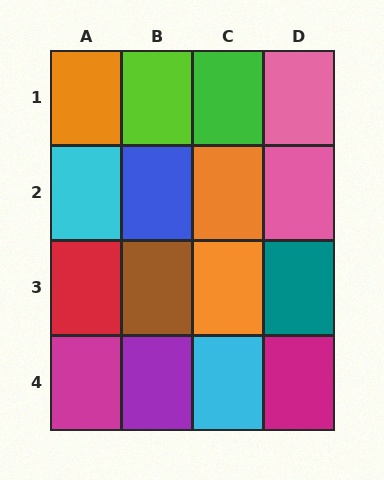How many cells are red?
1 cell is red.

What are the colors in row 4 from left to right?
Magenta, purple, cyan, magenta.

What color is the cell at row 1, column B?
Lime.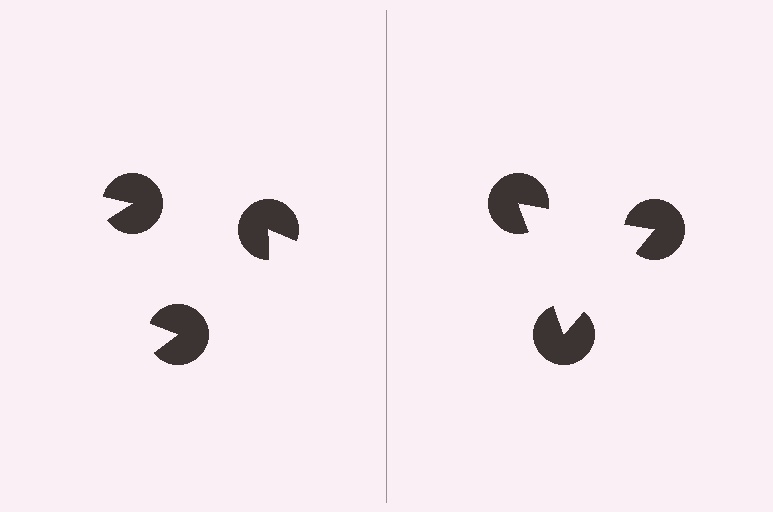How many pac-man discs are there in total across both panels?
6 — 3 on each side.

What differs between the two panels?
The pac-man discs are positioned identically on both sides; only the wedge orientations differ. On the right they align to a triangle; on the left they are misaligned.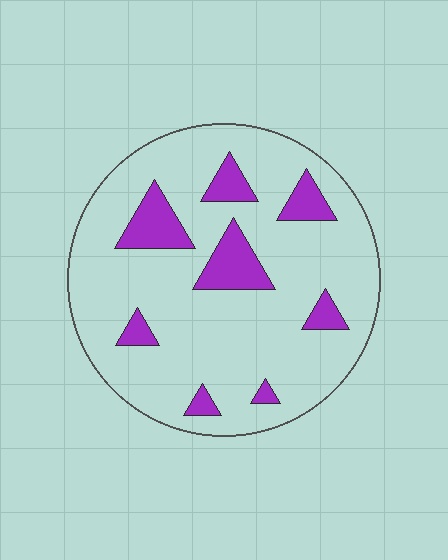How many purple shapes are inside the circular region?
8.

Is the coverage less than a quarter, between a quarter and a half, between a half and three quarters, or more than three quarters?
Less than a quarter.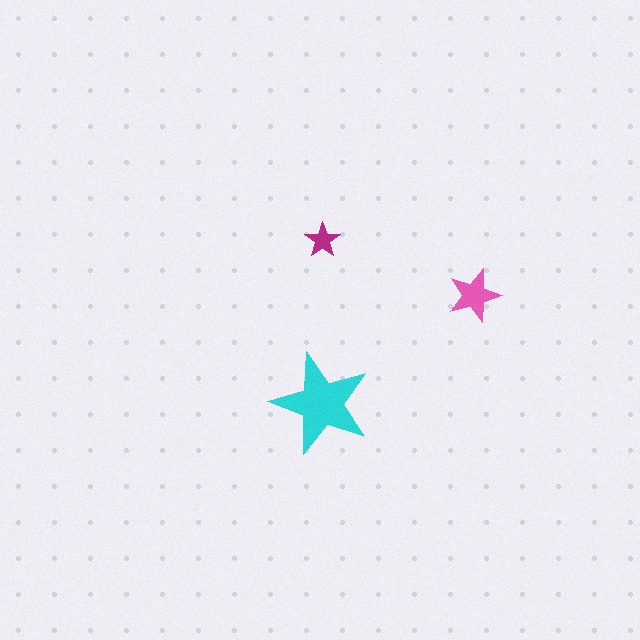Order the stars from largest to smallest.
the cyan one, the pink one, the magenta one.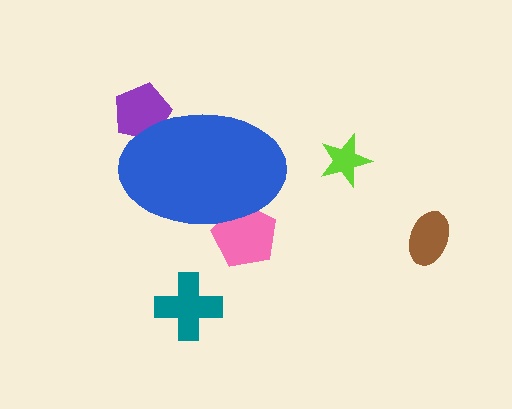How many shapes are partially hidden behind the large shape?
2 shapes are partially hidden.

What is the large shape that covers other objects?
A blue ellipse.